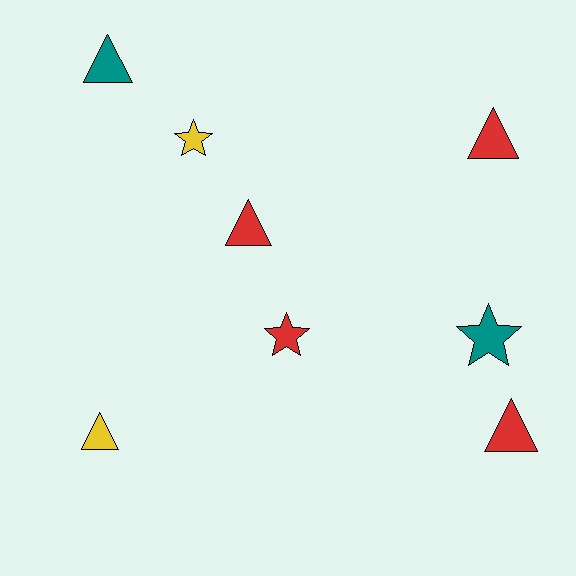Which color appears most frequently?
Red, with 4 objects.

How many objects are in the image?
There are 8 objects.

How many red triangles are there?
There are 3 red triangles.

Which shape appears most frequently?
Triangle, with 5 objects.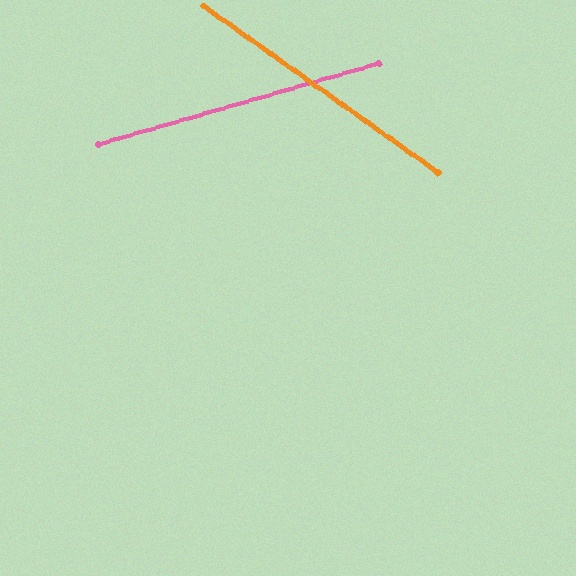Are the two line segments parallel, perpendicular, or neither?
Neither parallel nor perpendicular — they differ by about 52°.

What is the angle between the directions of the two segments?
Approximately 52 degrees.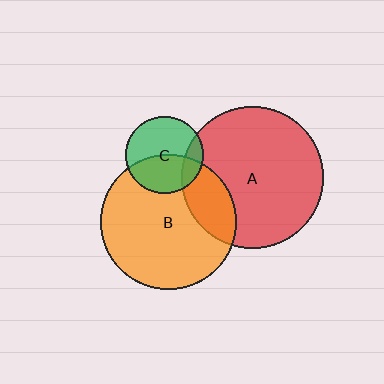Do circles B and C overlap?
Yes.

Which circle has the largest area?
Circle A (red).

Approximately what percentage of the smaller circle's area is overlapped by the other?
Approximately 45%.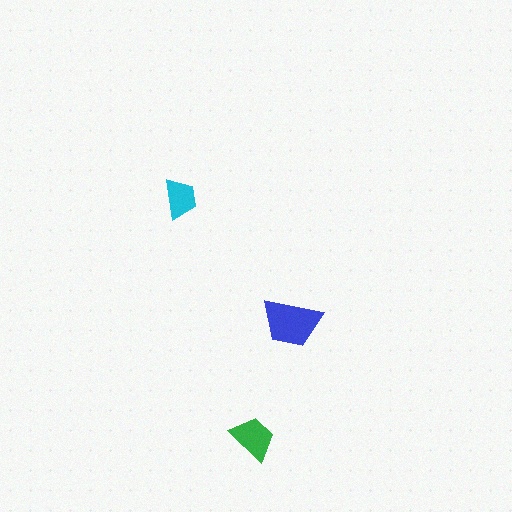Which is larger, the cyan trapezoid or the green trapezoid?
The green one.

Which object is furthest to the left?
The cyan trapezoid is leftmost.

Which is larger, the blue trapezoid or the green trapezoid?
The blue one.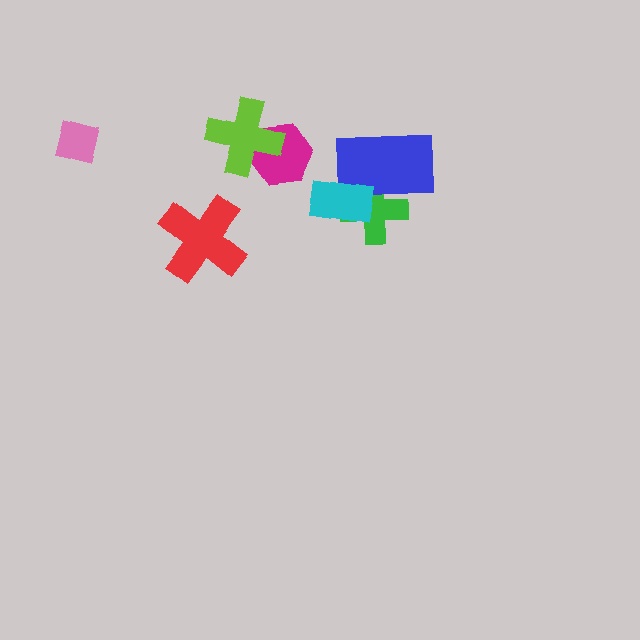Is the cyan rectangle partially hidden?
No, no other shape covers it.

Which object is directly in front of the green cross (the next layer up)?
The blue rectangle is directly in front of the green cross.